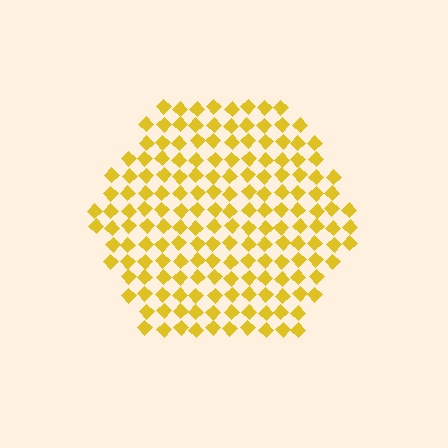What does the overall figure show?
The overall figure shows a hexagon.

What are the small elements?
The small elements are diamonds.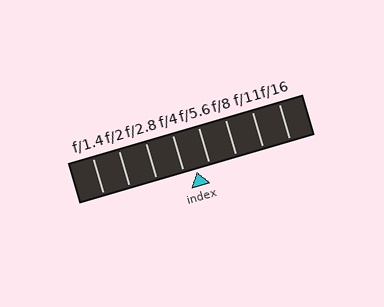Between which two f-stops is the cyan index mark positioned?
The index mark is between f/4 and f/5.6.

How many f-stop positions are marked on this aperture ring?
There are 8 f-stop positions marked.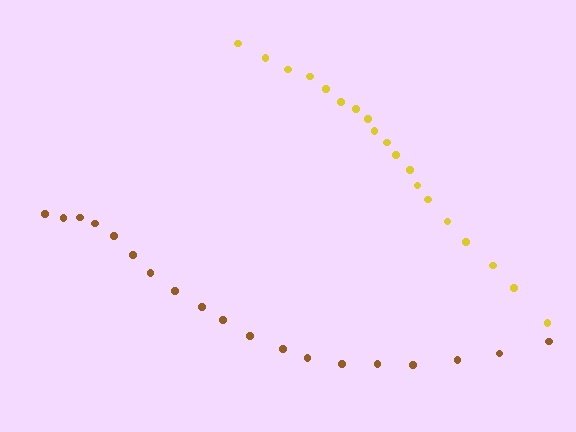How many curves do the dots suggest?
There are 2 distinct paths.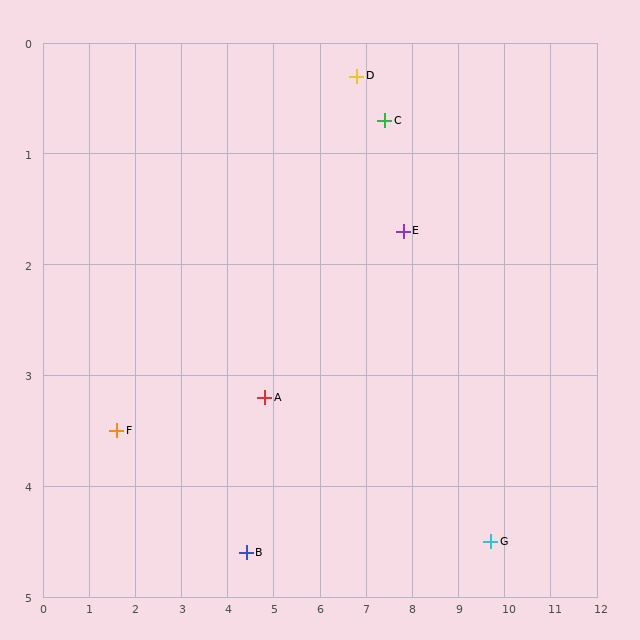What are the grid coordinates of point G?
Point G is at approximately (9.7, 4.5).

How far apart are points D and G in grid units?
Points D and G are about 5.1 grid units apart.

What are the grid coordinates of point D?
Point D is at approximately (6.8, 0.3).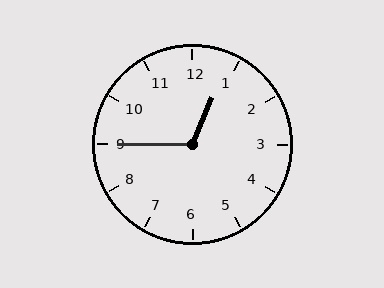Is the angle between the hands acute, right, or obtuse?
It is obtuse.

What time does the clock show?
12:45.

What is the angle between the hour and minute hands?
Approximately 112 degrees.